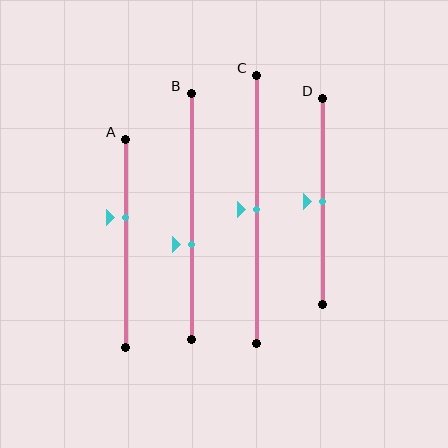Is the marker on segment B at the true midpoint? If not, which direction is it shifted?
No, the marker on segment B is shifted downward by about 12% of the segment length.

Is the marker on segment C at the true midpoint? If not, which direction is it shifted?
Yes, the marker on segment C is at the true midpoint.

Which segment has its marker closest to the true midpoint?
Segment C has its marker closest to the true midpoint.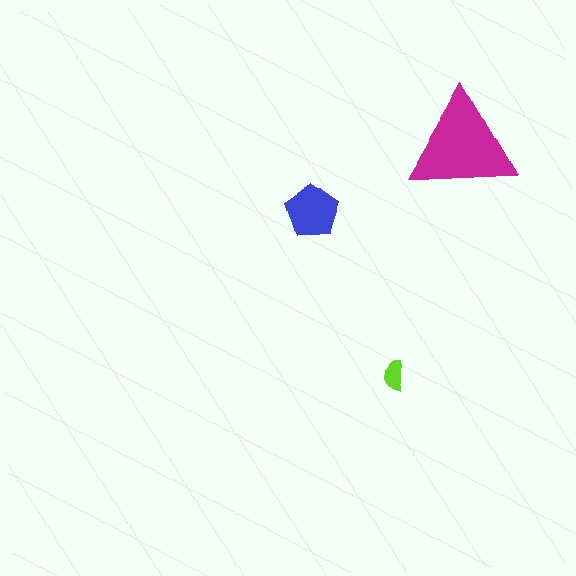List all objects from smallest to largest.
The lime semicircle, the blue pentagon, the magenta triangle.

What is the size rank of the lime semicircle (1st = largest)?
3rd.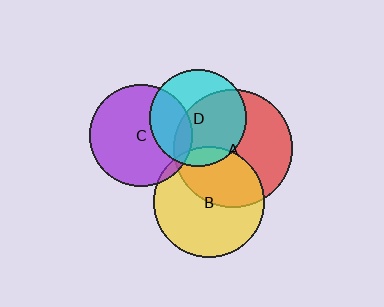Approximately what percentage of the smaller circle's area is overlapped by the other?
Approximately 10%.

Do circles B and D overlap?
Yes.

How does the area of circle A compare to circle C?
Approximately 1.3 times.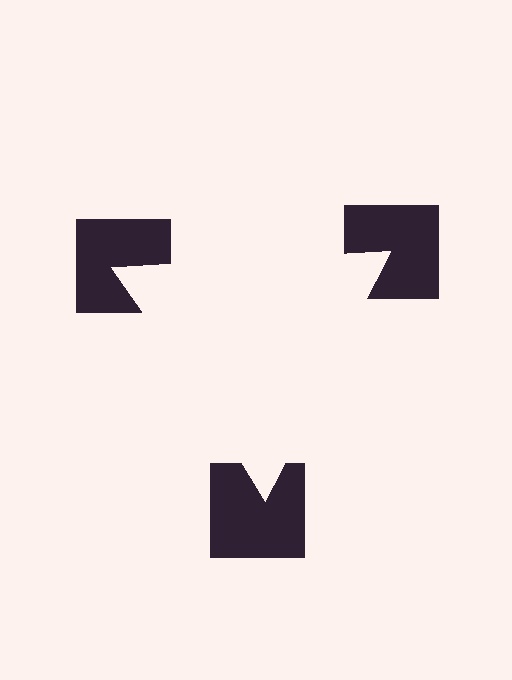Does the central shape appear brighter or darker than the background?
It typically appears slightly brighter than the background, even though no actual brightness change is drawn.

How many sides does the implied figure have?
3 sides.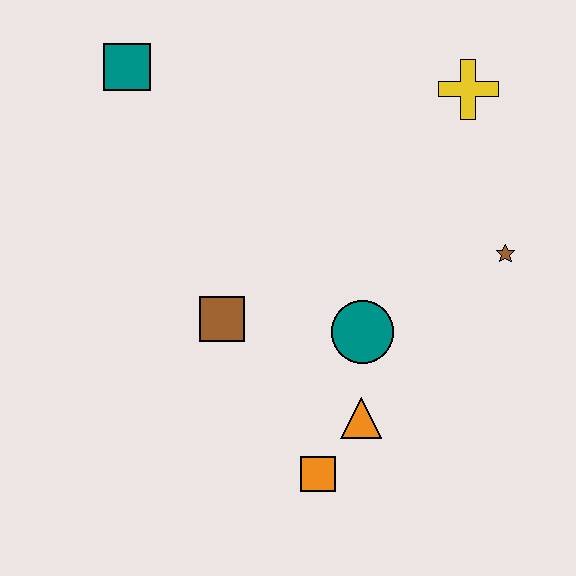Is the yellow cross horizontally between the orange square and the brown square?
No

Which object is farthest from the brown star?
The teal square is farthest from the brown star.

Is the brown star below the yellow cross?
Yes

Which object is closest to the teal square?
The brown square is closest to the teal square.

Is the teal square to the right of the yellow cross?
No